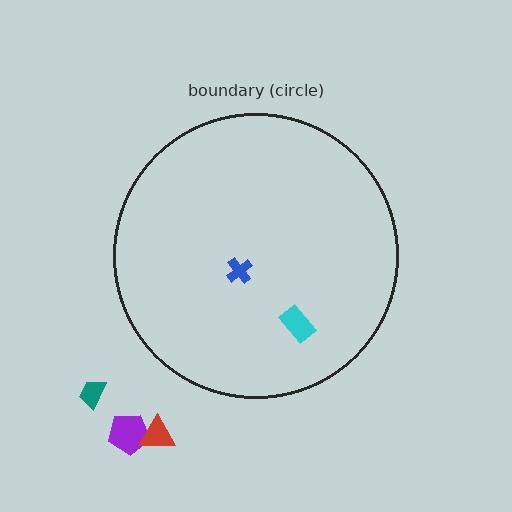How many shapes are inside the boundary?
2 inside, 3 outside.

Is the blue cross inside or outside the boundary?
Inside.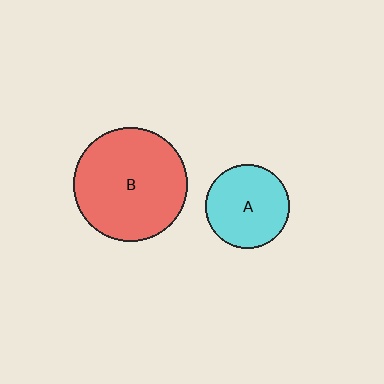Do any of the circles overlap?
No, none of the circles overlap.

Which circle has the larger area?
Circle B (red).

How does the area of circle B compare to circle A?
Approximately 1.9 times.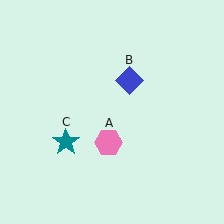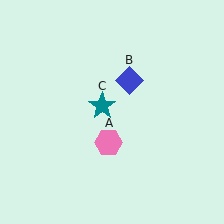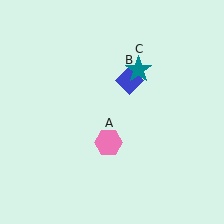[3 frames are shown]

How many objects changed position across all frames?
1 object changed position: teal star (object C).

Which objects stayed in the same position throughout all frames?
Pink hexagon (object A) and blue diamond (object B) remained stationary.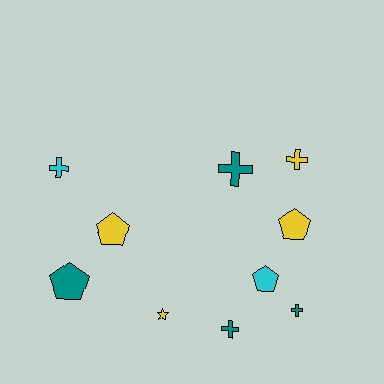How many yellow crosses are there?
There is 1 yellow cross.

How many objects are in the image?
There are 10 objects.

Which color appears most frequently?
Yellow, with 4 objects.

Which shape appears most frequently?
Cross, with 5 objects.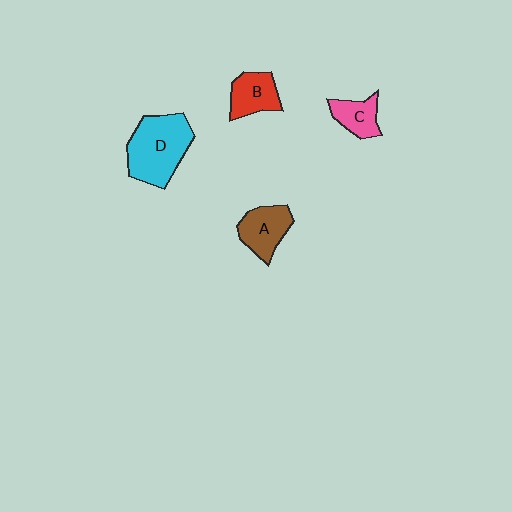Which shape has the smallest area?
Shape C (pink).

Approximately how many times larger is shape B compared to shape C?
Approximately 1.2 times.